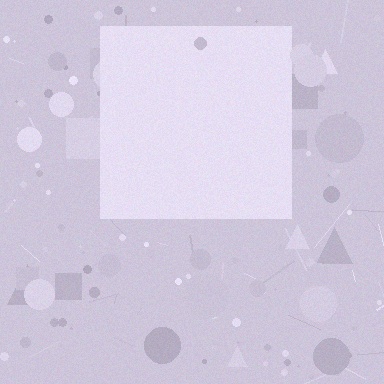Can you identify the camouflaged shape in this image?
The camouflaged shape is a square.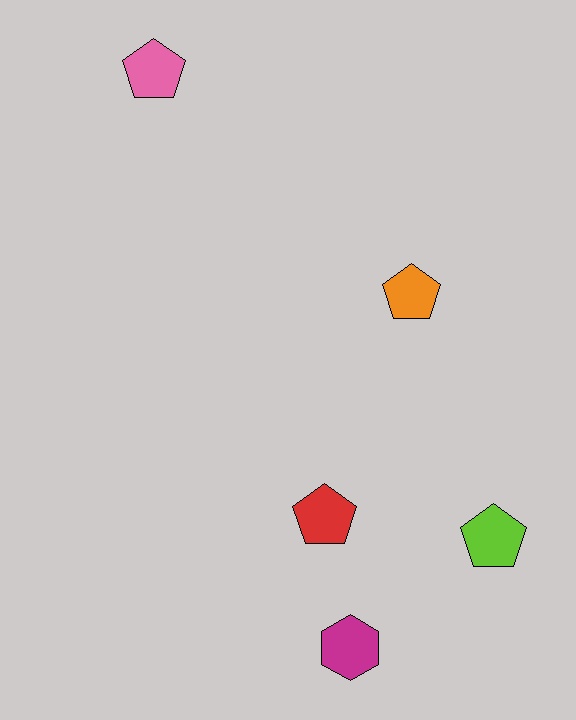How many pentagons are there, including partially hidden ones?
There are 4 pentagons.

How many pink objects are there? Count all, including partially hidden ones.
There is 1 pink object.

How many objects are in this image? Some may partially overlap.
There are 5 objects.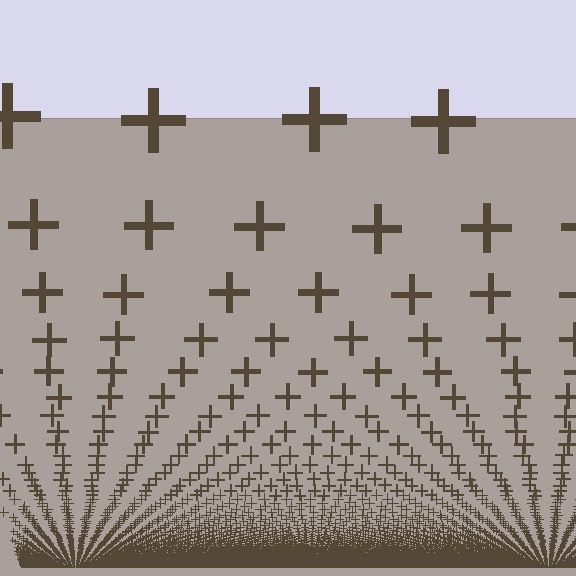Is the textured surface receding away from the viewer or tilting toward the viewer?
The surface appears to tilt toward the viewer. Texture elements get larger and sparser toward the top.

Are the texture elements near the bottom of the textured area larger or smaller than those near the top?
Smaller. The gradient is inverted — elements near the bottom are smaller and denser.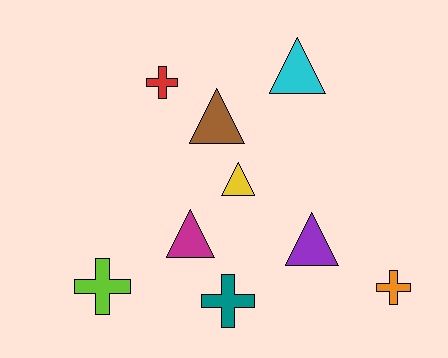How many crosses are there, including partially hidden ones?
There are 4 crosses.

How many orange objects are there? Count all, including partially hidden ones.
There is 1 orange object.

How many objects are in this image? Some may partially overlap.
There are 9 objects.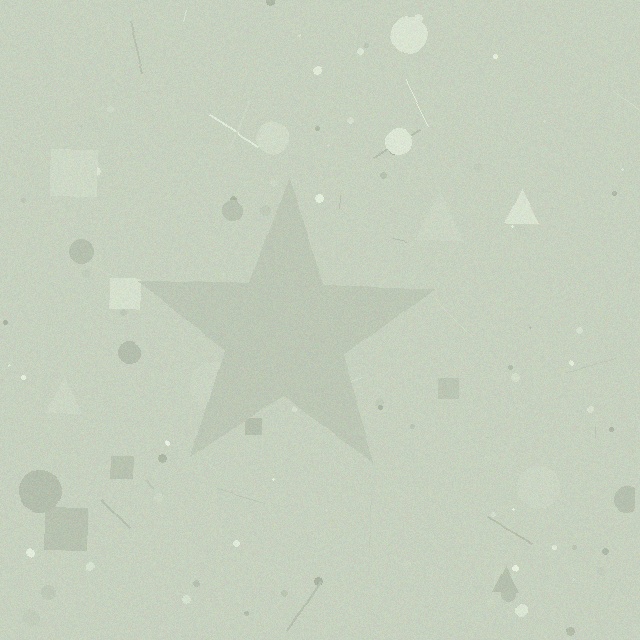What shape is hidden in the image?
A star is hidden in the image.